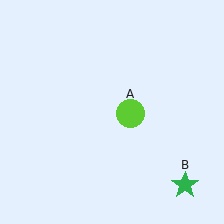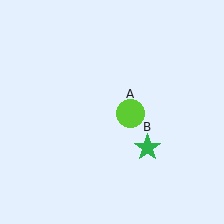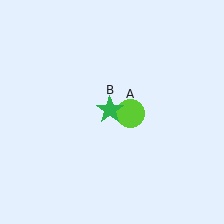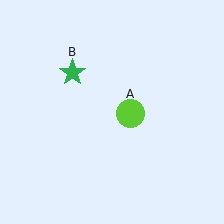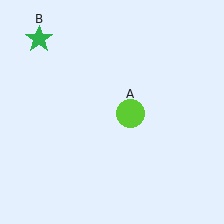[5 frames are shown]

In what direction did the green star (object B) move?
The green star (object B) moved up and to the left.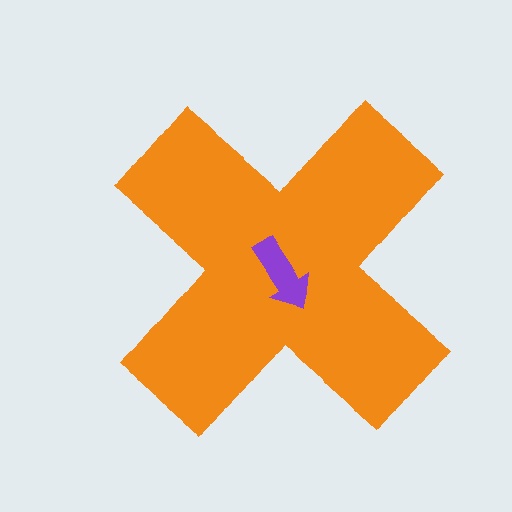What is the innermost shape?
The purple arrow.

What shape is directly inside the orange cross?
The purple arrow.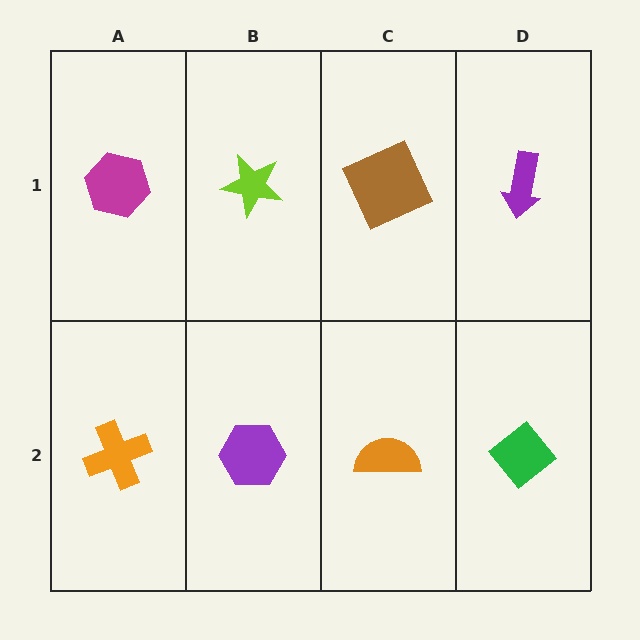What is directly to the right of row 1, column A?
A lime star.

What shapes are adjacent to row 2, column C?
A brown square (row 1, column C), a purple hexagon (row 2, column B), a green diamond (row 2, column D).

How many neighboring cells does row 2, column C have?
3.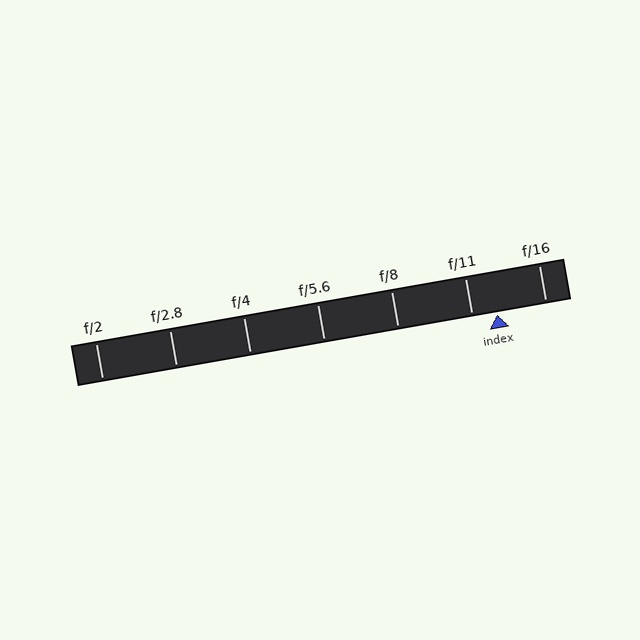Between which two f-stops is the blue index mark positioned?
The index mark is between f/11 and f/16.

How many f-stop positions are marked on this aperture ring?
There are 7 f-stop positions marked.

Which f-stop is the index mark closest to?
The index mark is closest to f/11.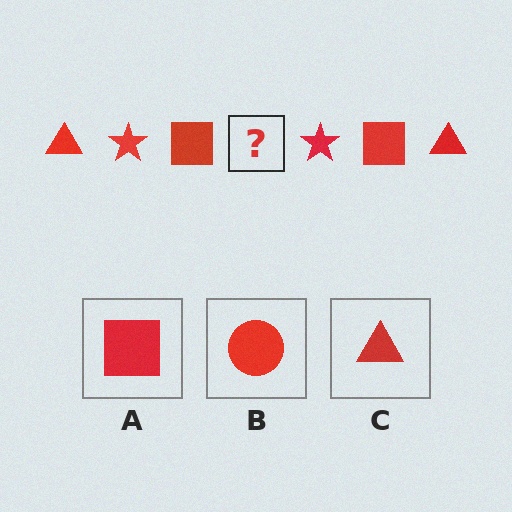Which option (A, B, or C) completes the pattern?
C.